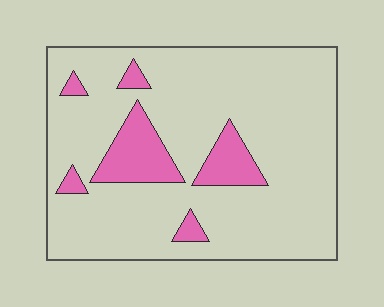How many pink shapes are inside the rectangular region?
6.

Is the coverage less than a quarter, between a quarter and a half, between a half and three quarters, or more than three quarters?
Less than a quarter.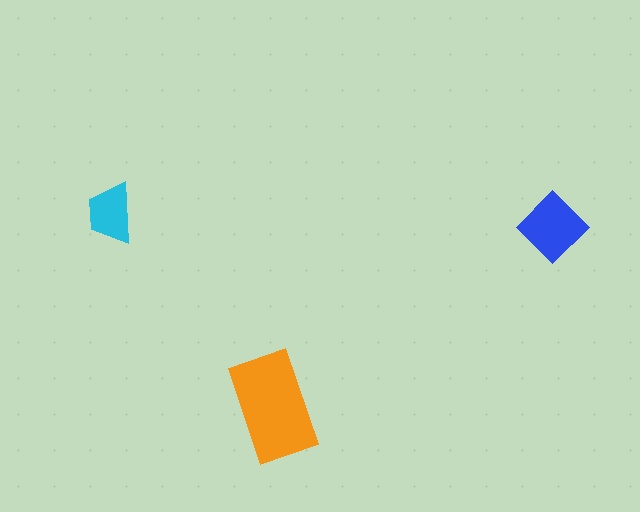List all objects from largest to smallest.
The orange rectangle, the blue diamond, the cyan trapezoid.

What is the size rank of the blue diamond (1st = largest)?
2nd.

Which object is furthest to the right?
The blue diamond is rightmost.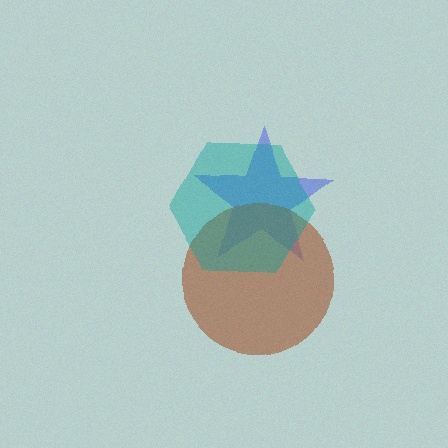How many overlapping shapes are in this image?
There are 3 overlapping shapes in the image.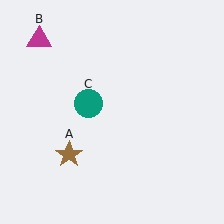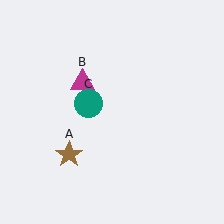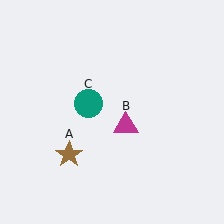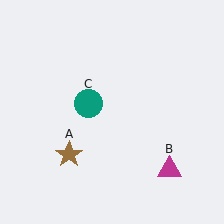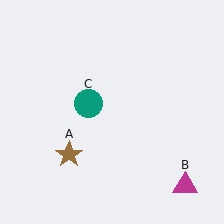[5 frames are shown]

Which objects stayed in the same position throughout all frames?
Brown star (object A) and teal circle (object C) remained stationary.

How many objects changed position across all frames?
1 object changed position: magenta triangle (object B).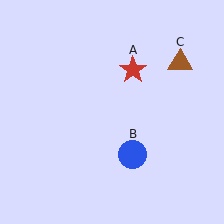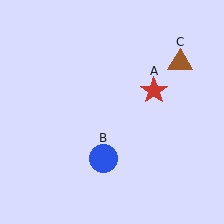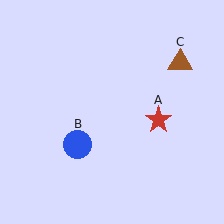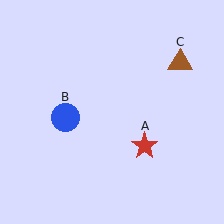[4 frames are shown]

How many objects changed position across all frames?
2 objects changed position: red star (object A), blue circle (object B).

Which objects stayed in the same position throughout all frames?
Brown triangle (object C) remained stationary.